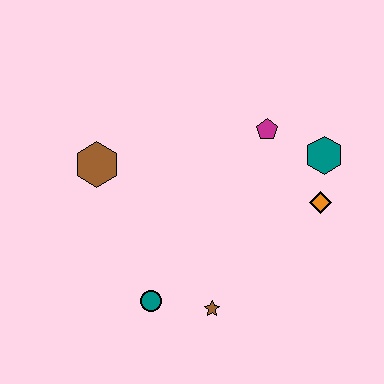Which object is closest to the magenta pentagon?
The teal hexagon is closest to the magenta pentagon.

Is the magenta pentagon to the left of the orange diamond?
Yes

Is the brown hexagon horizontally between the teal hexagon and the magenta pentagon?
No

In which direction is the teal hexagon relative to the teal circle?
The teal hexagon is to the right of the teal circle.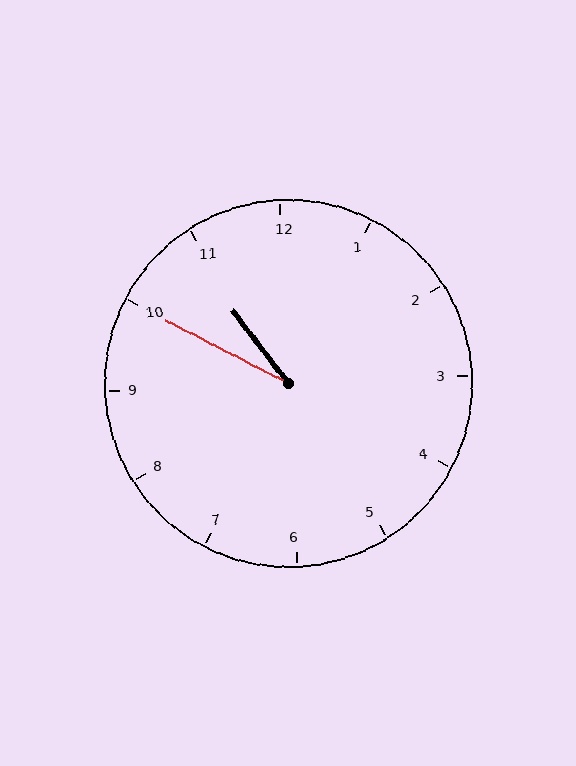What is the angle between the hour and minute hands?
Approximately 25 degrees.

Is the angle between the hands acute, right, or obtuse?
It is acute.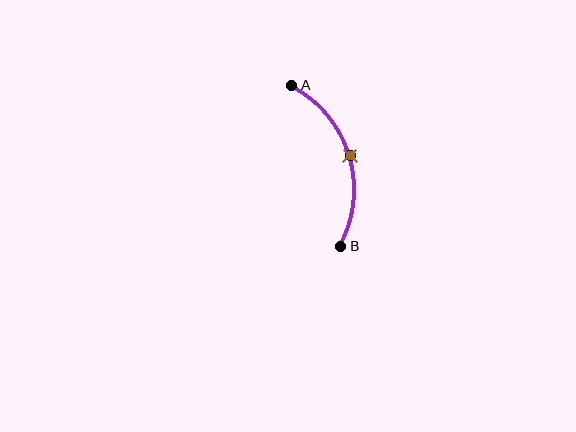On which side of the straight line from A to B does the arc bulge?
The arc bulges to the right of the straight line connecting A and B.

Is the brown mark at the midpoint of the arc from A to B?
Yes. The brown mark lies on the arc at equal arc-length from both A and B — it is the arc midpoint.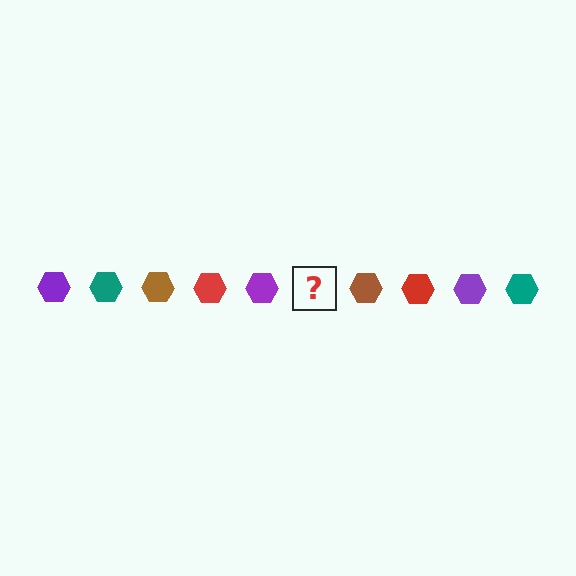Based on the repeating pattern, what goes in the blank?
The blank should be a teal hexagon.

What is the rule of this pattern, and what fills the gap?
The rule is that the pattern cycles through purple, teal, brown, red hexagons. The gap should be filled with a teal hexagon.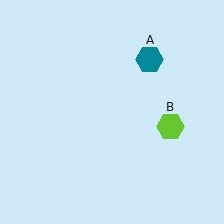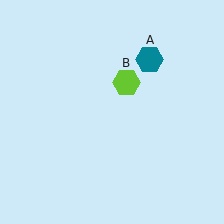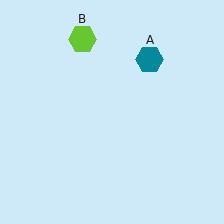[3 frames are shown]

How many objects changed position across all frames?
1 object changed position: lime hexagon (object B).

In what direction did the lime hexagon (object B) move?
The lime hexagon (object B) moved up and to the left.